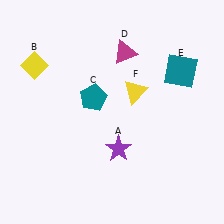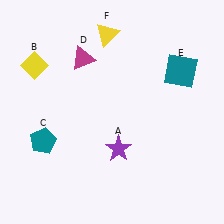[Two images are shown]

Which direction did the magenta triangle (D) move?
The magenta triangle (D) moved left.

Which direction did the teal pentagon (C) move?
The teal pentagon (C) moved left.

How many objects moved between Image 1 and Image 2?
3 objects moved between the two images.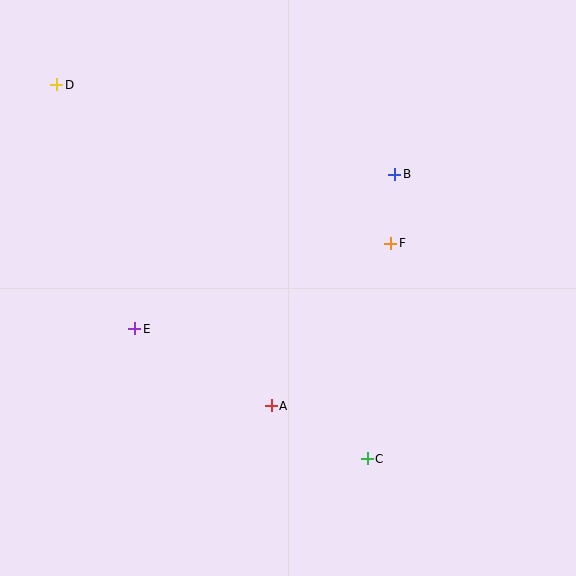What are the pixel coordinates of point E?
Point E is at (135, 329).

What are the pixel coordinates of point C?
Point C is at (367, 459).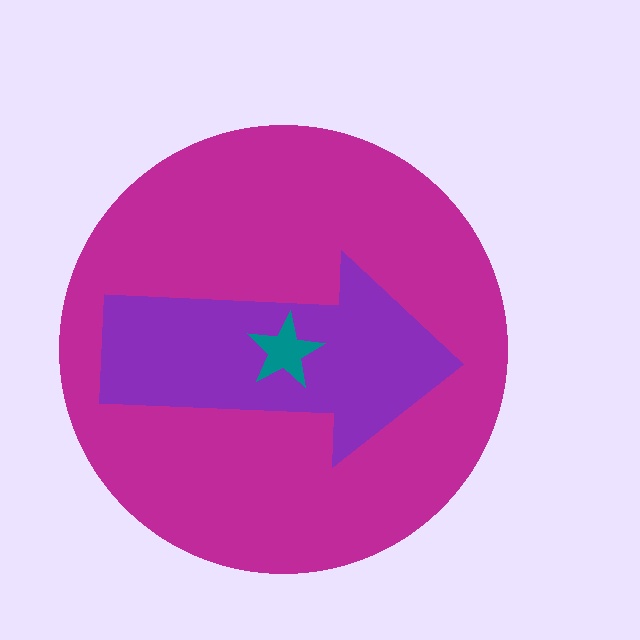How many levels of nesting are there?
3.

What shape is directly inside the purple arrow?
The teal star.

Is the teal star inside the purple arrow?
Yes.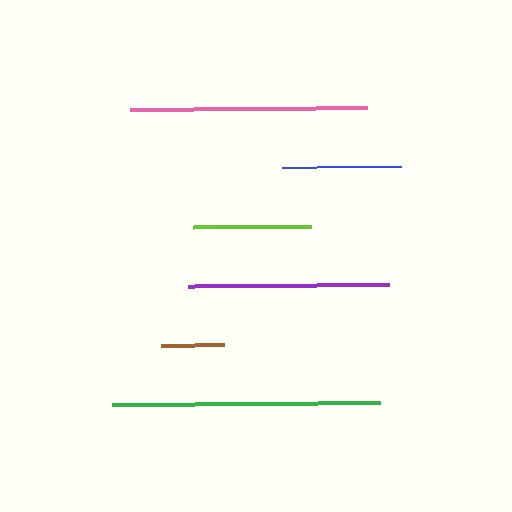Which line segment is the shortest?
The brown line is the shortest at approximately 64 pixels.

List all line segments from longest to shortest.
From longest to shortest: green, pink, purple, blue, lime, brown.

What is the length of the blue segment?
The blue segment is approximately 119 pixels long.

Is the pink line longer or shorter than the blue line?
The pink line is longer than the blue line.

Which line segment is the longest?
The green line is the longest at approximately 268 pixels.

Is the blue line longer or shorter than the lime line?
The blue line is longer than the lime line.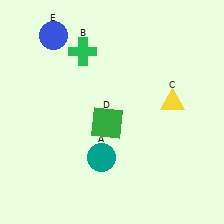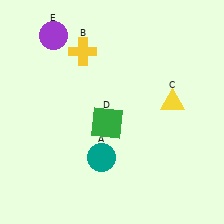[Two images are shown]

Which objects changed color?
B changed from green to yellow. E changed from blue to purple.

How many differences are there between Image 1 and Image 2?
There are 2 differences between the two images.